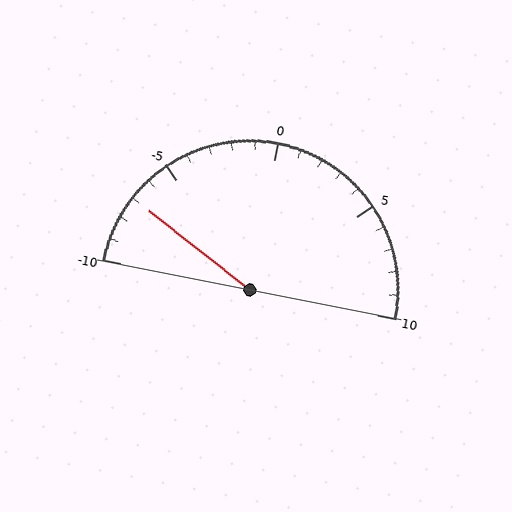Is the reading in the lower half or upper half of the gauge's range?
The reading is in the lower half of the range (-10 to 10).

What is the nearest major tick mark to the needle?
The nearest major tick mark is -5.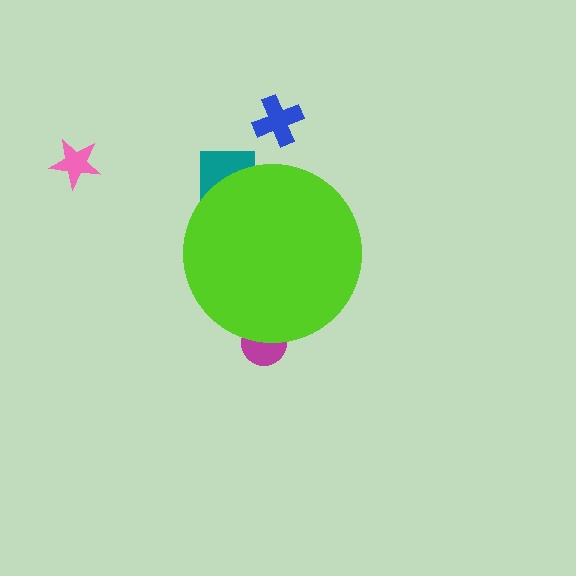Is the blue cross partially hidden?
No, the blue cross is fully visible.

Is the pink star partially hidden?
No, the pink star is fully visible.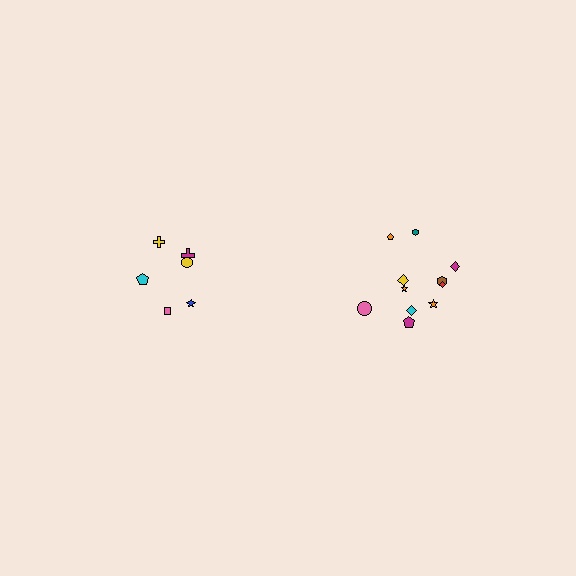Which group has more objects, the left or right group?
The right group.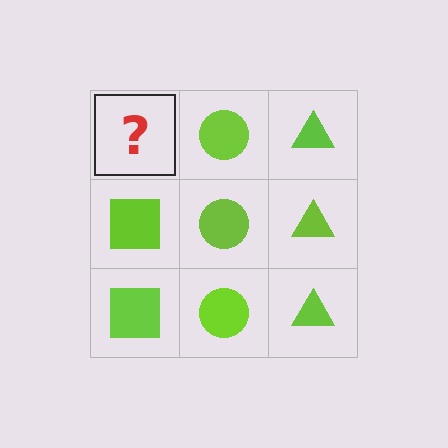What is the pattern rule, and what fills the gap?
The rule is that each column has a consistent shape. The gap should be filled with a lime square.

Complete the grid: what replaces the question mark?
The question mark should be replaced with a lime square.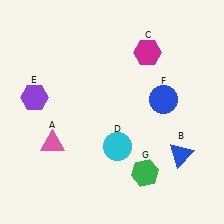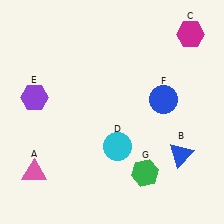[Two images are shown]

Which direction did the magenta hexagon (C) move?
The magenta hexagon (C) moved right.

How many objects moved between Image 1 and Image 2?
2 objects moved between the two images.